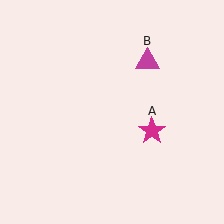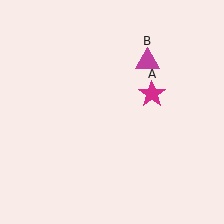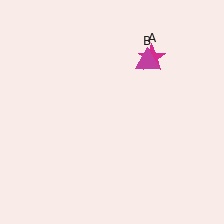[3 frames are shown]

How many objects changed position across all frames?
1 object changed position: magenta star (object A).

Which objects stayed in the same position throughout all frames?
Magenta triangle (object B) remained stationary.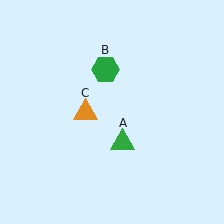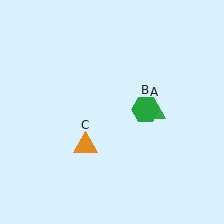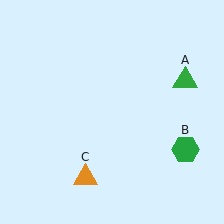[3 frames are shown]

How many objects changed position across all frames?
3 objects changed position: green triangle (object A), green hexagon (object B), orange triangle (object C).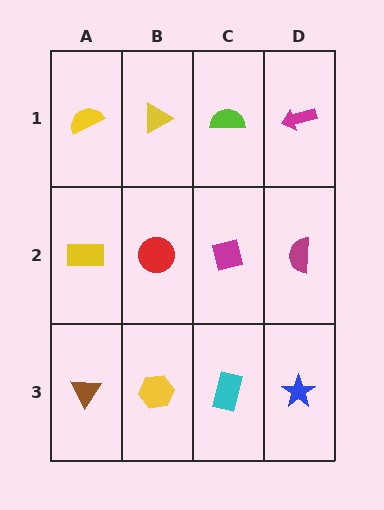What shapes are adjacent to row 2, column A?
A yellow semicircle (row 1, column A), a brown triangle (row 3, column A), a red circle (row 2, column B).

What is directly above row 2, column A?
A yellow semicircle.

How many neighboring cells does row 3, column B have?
3.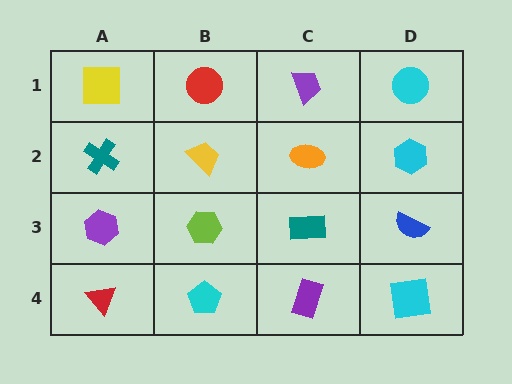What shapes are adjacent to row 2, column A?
A yellow square (row 1, column A), a purple hexagon (row 3, column A), a yellow trapezoid (row 2, column B).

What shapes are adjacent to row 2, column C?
A purple trapezoid (row 1, column C), a teal rectangle (row 3, column C), a yellow trapezoid (row 2, column B), a cyan hexagon (row 2, column D).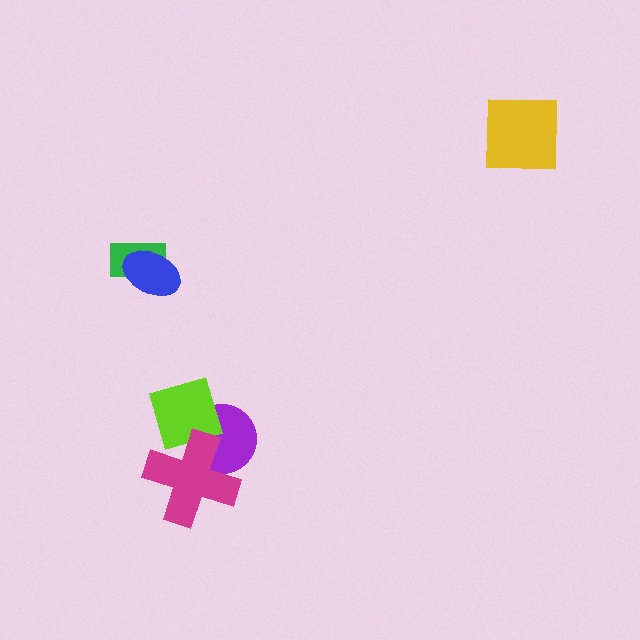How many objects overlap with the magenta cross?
2 objects overlap with the magenta cross.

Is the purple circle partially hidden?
Yes, it is partially covered by another shape.